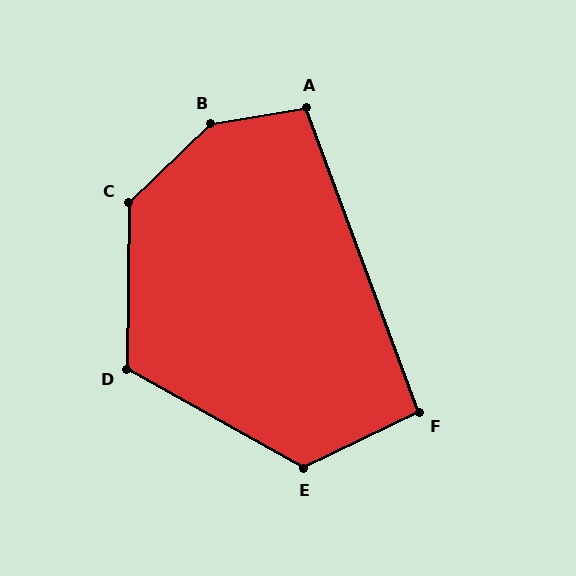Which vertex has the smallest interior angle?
F, at approximately 95 degrees.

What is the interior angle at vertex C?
Approximately 134 degrees (obtuse).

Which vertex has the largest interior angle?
B, at approximately 146 degrees.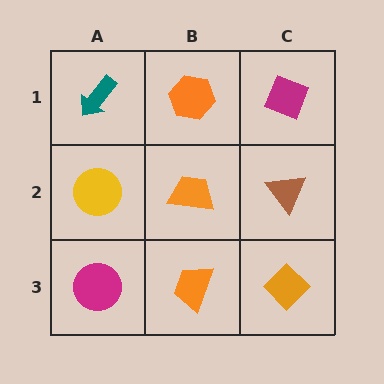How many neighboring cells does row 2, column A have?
3.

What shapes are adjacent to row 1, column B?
An orange trapezoid (row 2, column B), a teal arrow (row 1, column A), a magenta diamond (row 1, column C).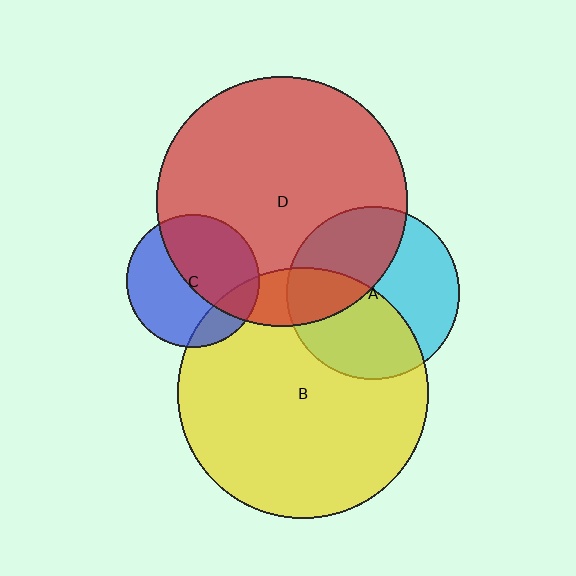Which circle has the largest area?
Circle B (yellow).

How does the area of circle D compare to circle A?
Approximately 2.1 times.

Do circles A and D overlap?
Yes.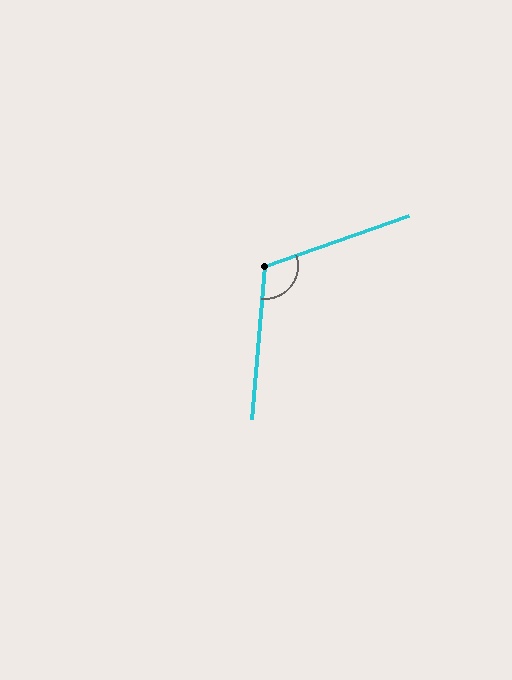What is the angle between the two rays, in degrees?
Approximately 114 degrees.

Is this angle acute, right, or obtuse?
It is obtuse.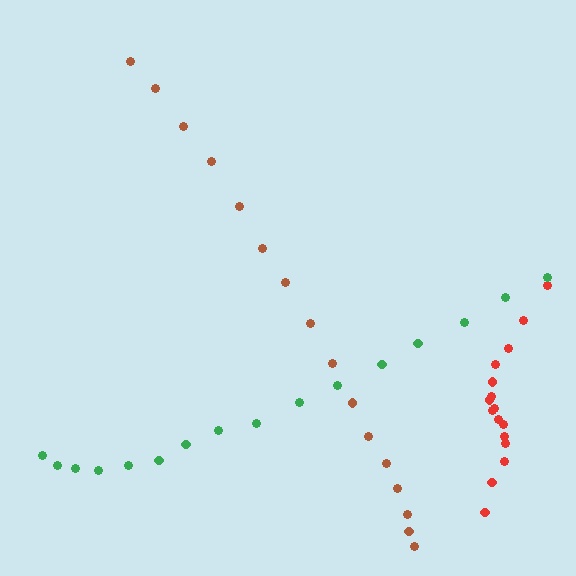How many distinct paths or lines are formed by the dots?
There are 3 distinct paths.